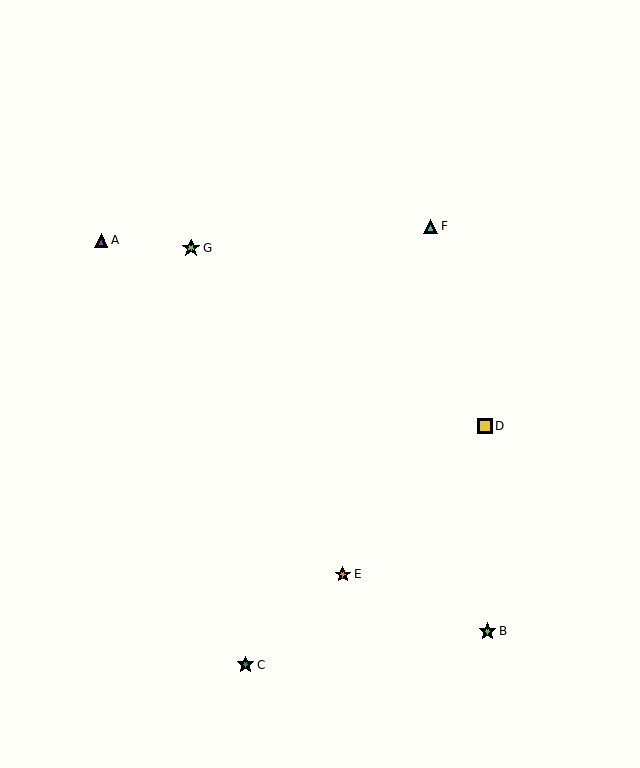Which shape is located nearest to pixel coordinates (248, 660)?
The teal star (labeled C) at (246, 665) is nearest to that location.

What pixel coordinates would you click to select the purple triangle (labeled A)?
Click at (101, 240) to select the purple triangle A.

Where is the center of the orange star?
The center of the orange star is at (343, 574).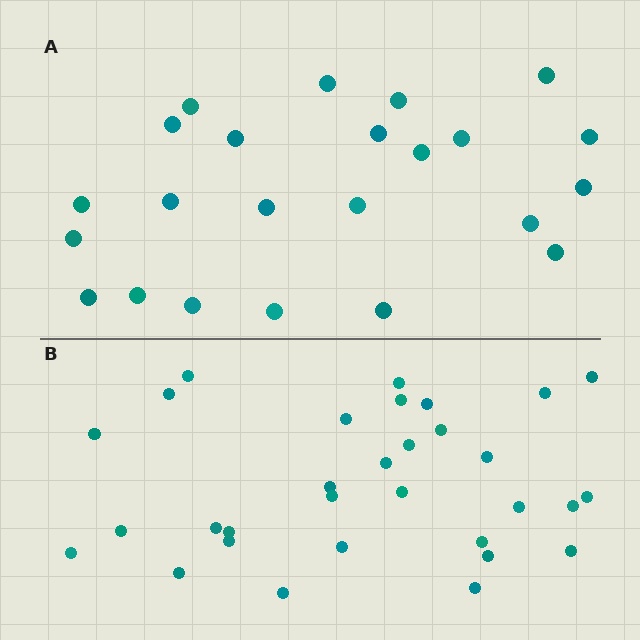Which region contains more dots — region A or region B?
Region B (the bottom region) has more dots.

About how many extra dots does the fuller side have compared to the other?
Region B has roughly 8 or so more dots than region A.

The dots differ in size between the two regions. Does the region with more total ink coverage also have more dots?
No. Region A has more total ink coverage because its dots are larger, but region B actually contains more individual dots. Total area can be misleading — the number of items is what matters here.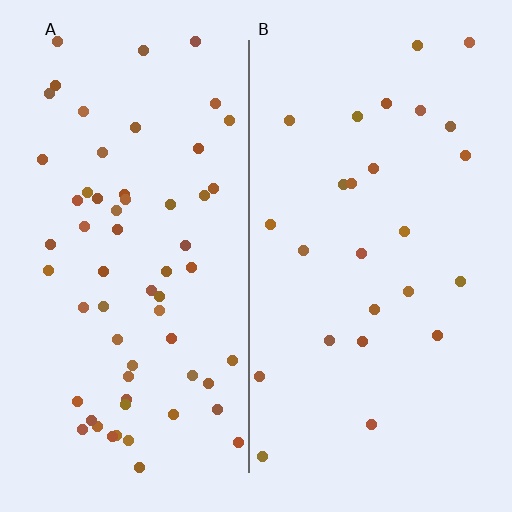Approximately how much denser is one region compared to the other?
Approximately 2.4× — region A over region B.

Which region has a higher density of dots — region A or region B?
A (the left).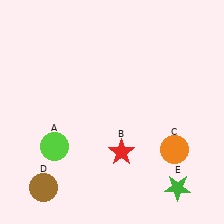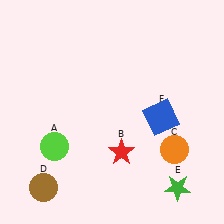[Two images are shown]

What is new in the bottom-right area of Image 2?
A blue square (F) was added in the bottom-right area of Image 2.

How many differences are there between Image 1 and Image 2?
There is 1 difference between the two images.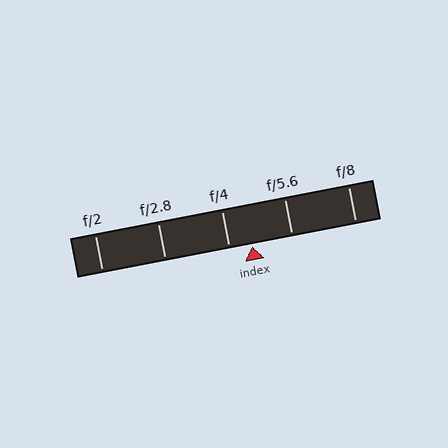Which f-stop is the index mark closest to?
The index mark is closest to f/4.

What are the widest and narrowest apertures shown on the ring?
The widest aperture shown is f/2 and the narrowest is f/8.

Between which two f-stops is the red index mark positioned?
The index mark is between f/4 and f/5.6.